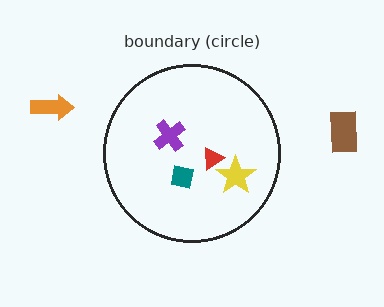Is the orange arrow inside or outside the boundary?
Outside.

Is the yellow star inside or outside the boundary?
Inside.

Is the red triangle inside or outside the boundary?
Inside.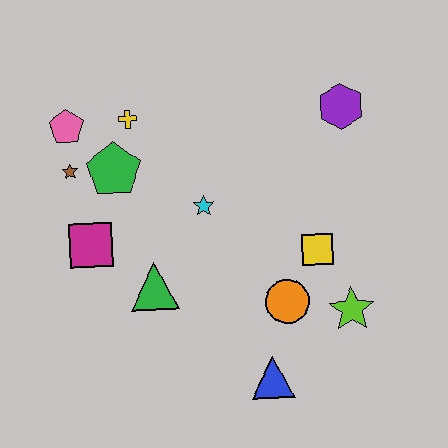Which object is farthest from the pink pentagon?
The lime star is farthest from the pink pentagon.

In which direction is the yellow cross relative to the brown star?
The yellow cross is to the right of the brown star.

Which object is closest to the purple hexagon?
The yellow square is closest to the purple hexagon.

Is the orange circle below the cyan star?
Yes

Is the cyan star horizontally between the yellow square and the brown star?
Yes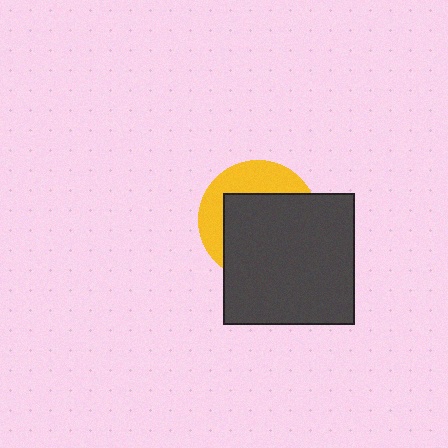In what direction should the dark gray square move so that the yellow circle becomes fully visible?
The dark gray square should move toward the lower-right. That is the shortest direction to clear the overlap and leave the yellow circle fully visible.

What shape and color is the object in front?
The object in front is a dark gray square.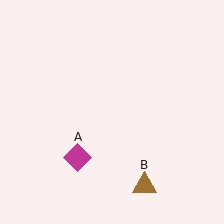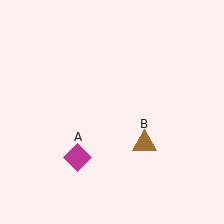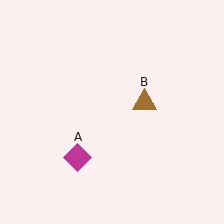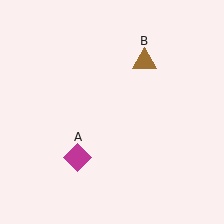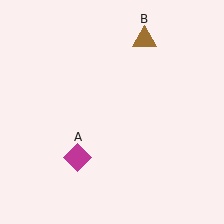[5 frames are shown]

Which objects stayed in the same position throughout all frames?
Magenta diamond (object A) remained stationary.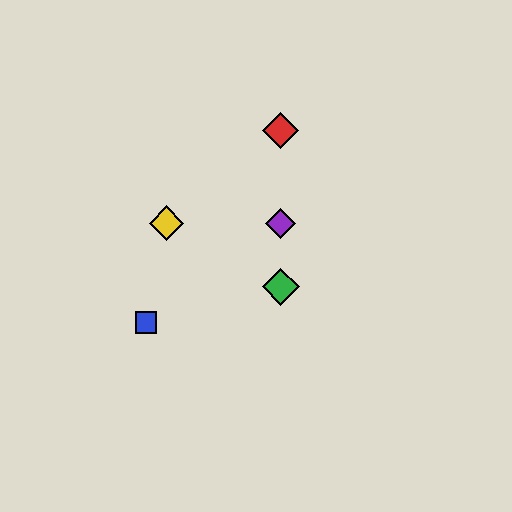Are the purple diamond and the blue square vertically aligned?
No, the purple diamond is at x≈281 and the blue square is at x≈146.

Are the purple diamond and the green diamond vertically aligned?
Yes, both are at x≈281.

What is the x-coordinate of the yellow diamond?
The yellow diamond is at x≈166.